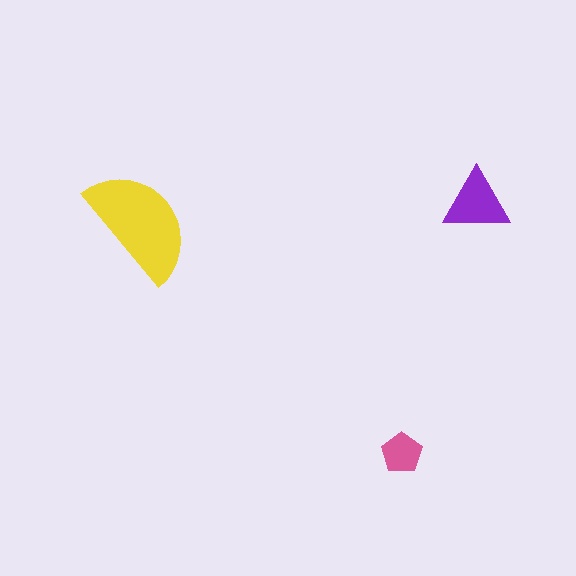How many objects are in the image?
There are 3 objects in the image.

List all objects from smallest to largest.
The pink pentagon, the purple triangle, the yellow semicircle.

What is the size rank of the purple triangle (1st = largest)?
2nd.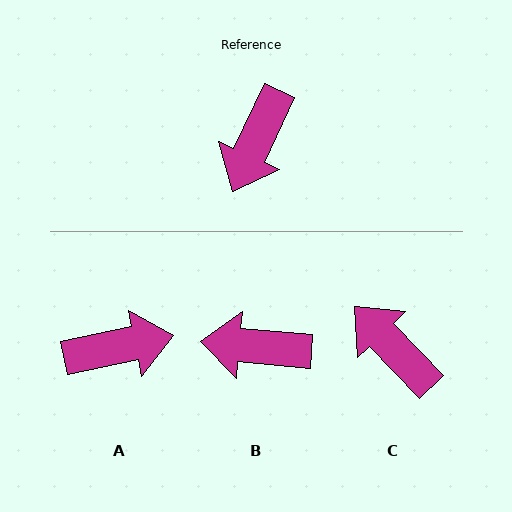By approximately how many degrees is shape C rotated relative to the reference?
Approximately 112 degrees clockwise.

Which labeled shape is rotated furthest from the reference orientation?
A, about 126 degrees away.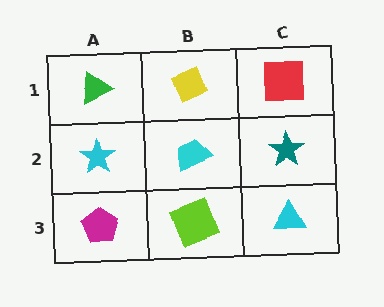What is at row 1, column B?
A yellow diamond.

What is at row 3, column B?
A lime square.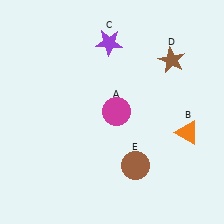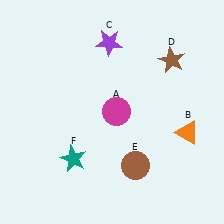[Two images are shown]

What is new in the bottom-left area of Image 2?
A teal star (F) was added in the bottom-left area of Image 2.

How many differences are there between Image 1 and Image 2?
There is 1 difference between the two images.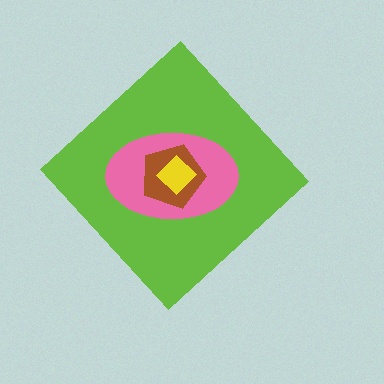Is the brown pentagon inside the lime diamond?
Yes.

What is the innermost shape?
The yellow diamond.